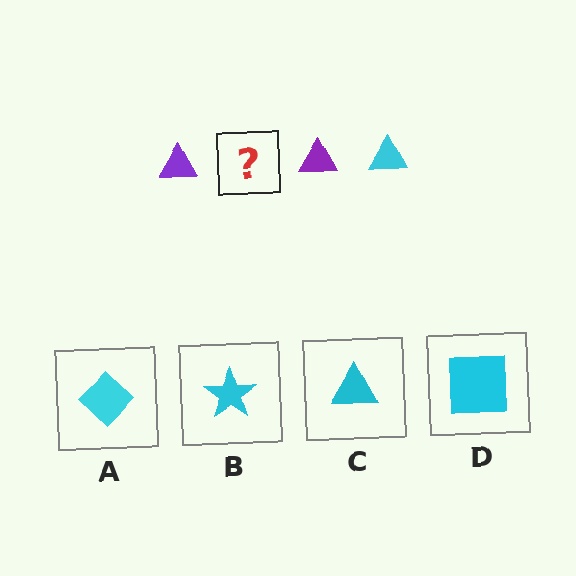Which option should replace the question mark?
Option C.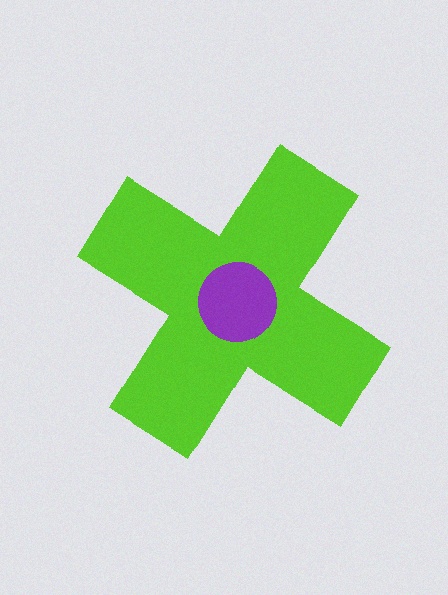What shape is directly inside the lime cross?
The purple circle.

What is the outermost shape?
The lime cross.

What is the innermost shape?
The purple circle.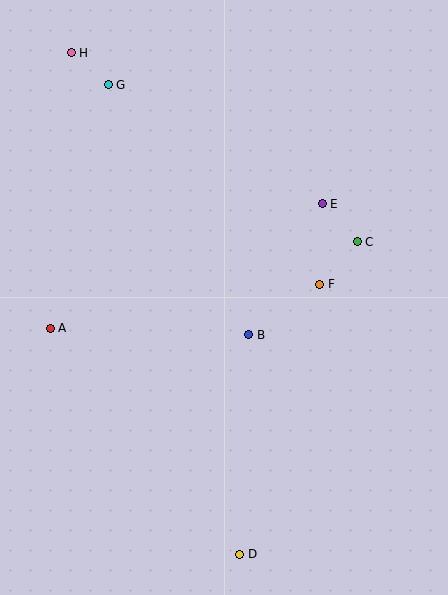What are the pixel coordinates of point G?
Point G is at (108, 85).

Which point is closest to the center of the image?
Point B at (249, 335) is closest to the center.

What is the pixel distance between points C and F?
The distance between C and F is 57 pixels.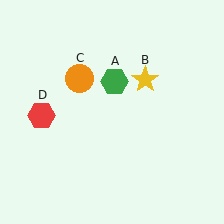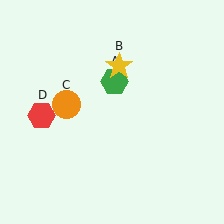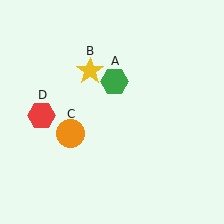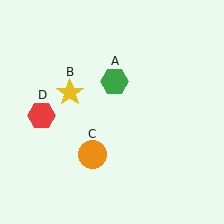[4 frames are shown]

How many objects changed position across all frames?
2 objects changed position: yellow star (object B), orange circle (object C).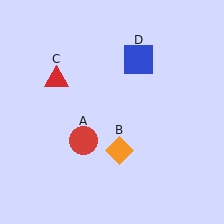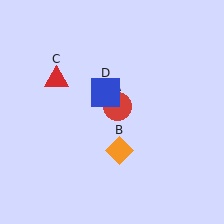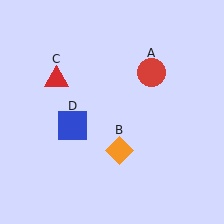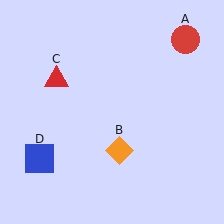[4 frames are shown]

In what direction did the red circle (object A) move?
The red circle (object A) moved up and to the right.